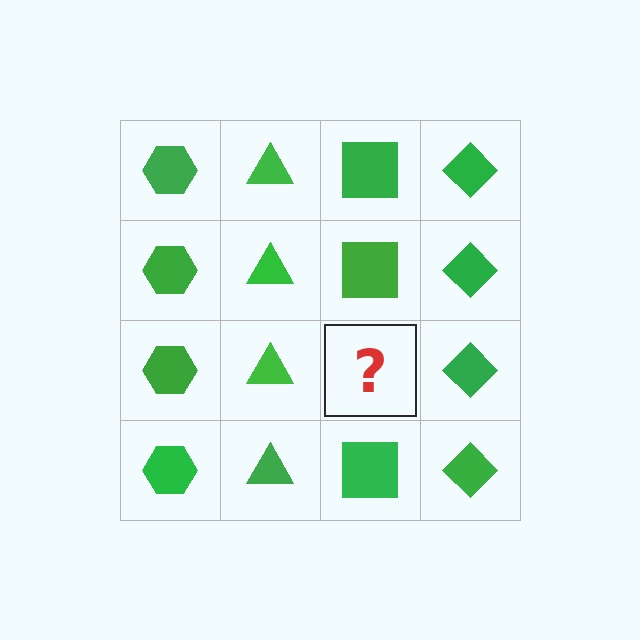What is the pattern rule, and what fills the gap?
The rule is that each column has a consistent shape. The gap should be filled with a green square.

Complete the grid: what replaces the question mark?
The question mark should be replaced with a green square.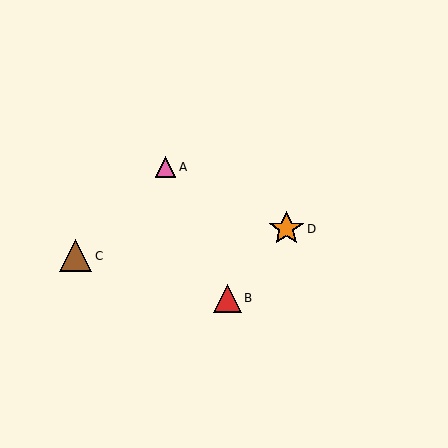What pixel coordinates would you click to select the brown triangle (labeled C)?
Click at (76, 256) to select the brown triangle C.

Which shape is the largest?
The orange star (labeled D) is the largest.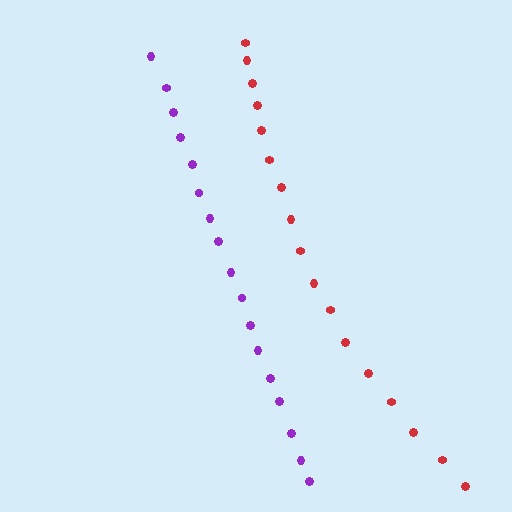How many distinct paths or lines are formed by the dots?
There are 2 distinct paths.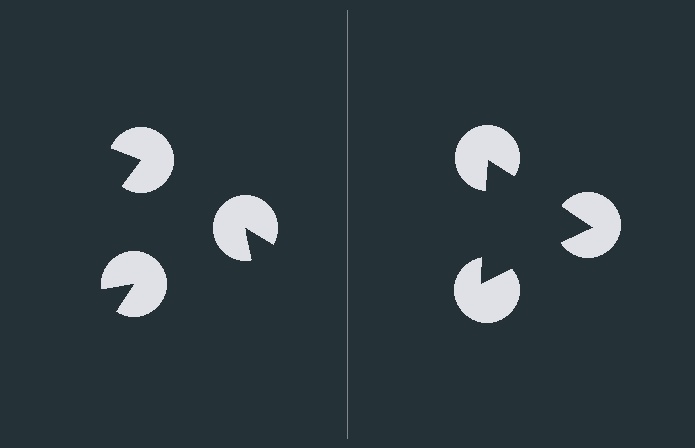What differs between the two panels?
The pac-man discs are positioned identically on both sides; only the wedge orientations differ. On the right they align to a triangle; on the left they are misaligned.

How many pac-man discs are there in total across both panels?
6 — 3 on each side.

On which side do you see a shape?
An illusory triangle appears on the right side. On the left side the wedge cuts are rotated, so no coherent shape forms.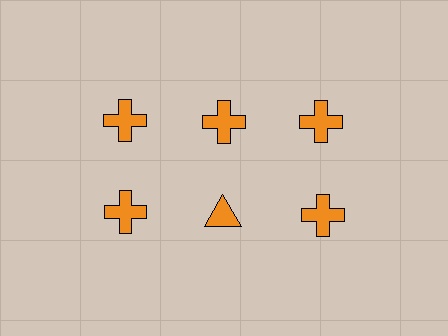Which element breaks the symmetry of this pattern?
The orange triangle in the second row, second from left column breaks the symmetry. All other shapes are orange crosses.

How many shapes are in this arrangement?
There are 6 shapes arranged in a grid pattern.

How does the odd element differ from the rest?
It has a different shape: triangle instead of cross.